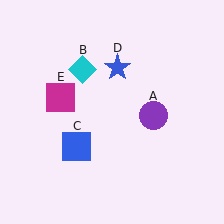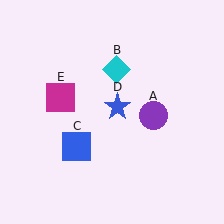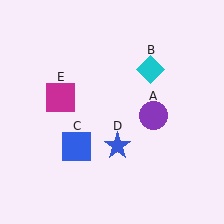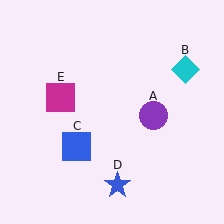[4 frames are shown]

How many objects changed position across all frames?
2 objects changed position: cyan diamond (object B), blue star (object D).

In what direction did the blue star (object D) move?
The blue star (object D) moved down.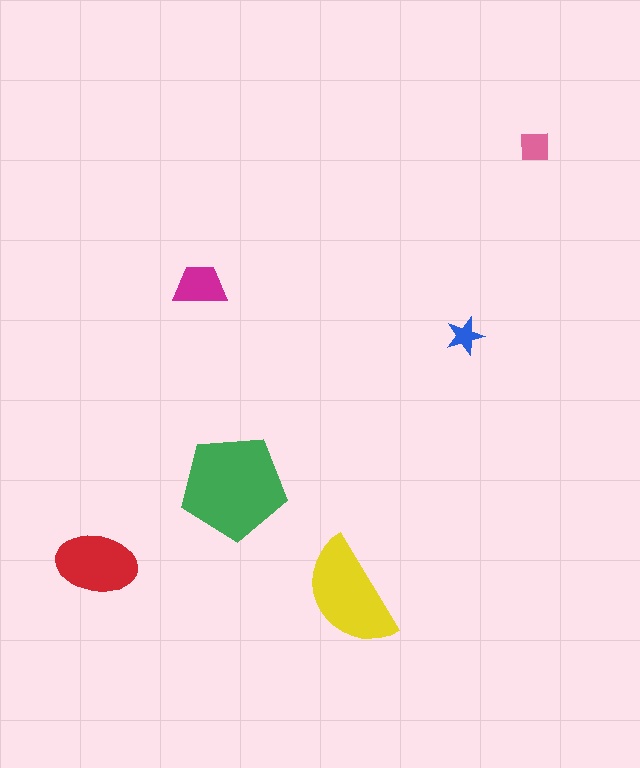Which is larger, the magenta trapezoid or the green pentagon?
The green pentagon.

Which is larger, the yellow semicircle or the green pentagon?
The green pentagon.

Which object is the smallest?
The blue star.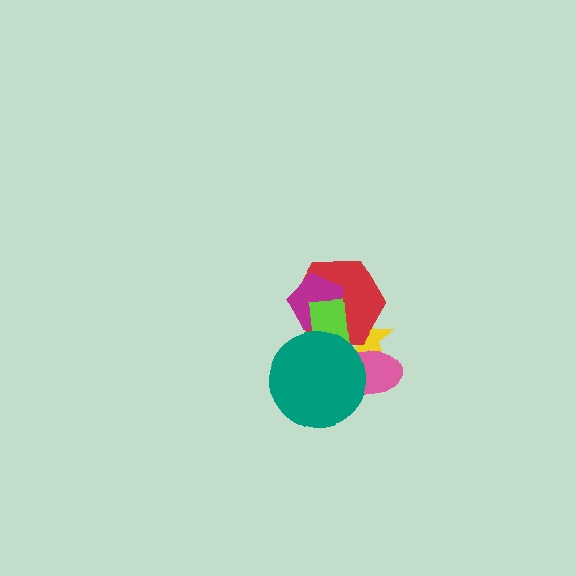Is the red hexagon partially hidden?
Yes, it is partially covered by another shape.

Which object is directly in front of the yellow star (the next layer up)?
The red hexagon is directly in front of the yellow star.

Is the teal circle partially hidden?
No, no other shape covers it.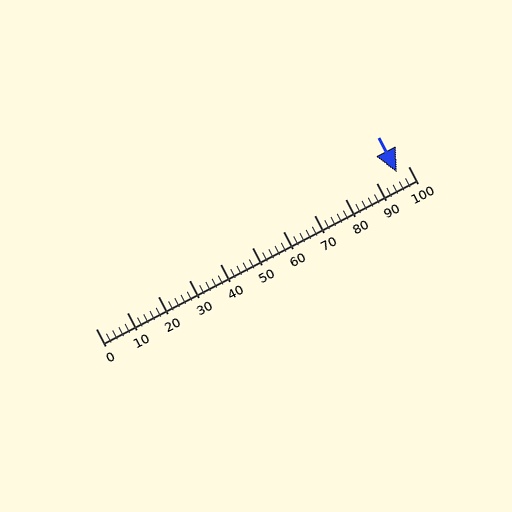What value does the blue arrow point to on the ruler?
The blue arrow points to approximately 96.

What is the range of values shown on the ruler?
The ruler shows values from 0 to 100.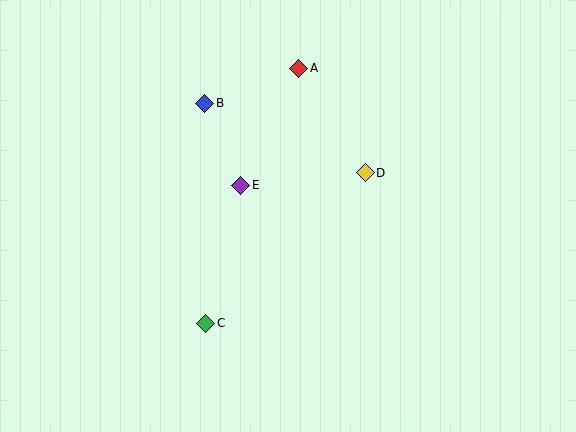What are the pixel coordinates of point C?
Point C is at (206, 323).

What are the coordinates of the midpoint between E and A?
The midpoint between E and A is at (270, 127).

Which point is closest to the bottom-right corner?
Point D is closest to the bottom-right corner.